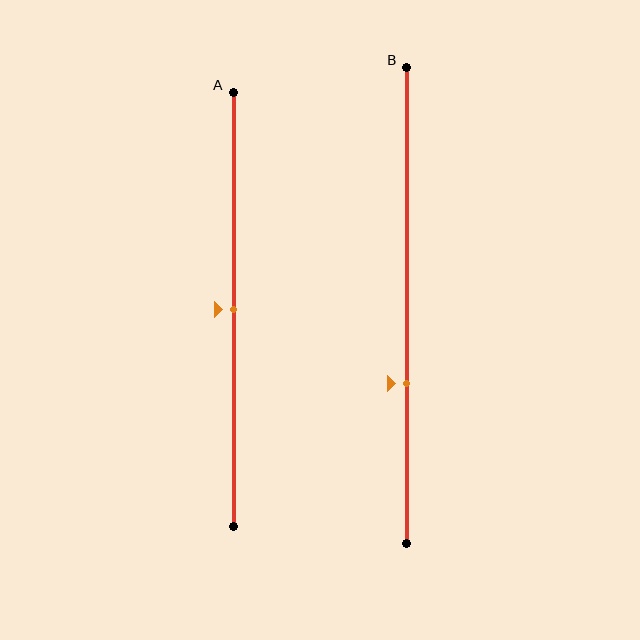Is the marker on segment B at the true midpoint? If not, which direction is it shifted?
No, the marker on segment B is shifted downward by about 16% of the segment length.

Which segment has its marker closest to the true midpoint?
Segment A has its marker closest to the true midpoint.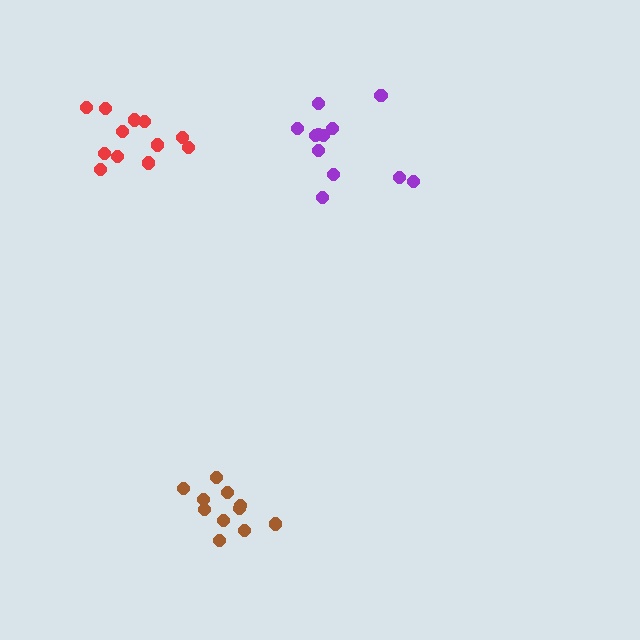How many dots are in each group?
Group 1: 12 dots, Group 2: 11 dots, Group 3: 12 dots (35 total).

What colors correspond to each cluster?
The clusters are colored: purple, brown, red.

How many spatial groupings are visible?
There are 3 spatial groupings.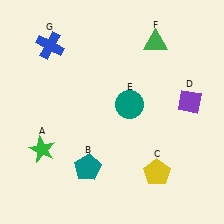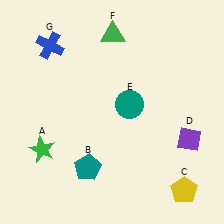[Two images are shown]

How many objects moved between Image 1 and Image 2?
3 objects moved between the two images.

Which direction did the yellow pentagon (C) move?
The yellow pentagon (C) moved right.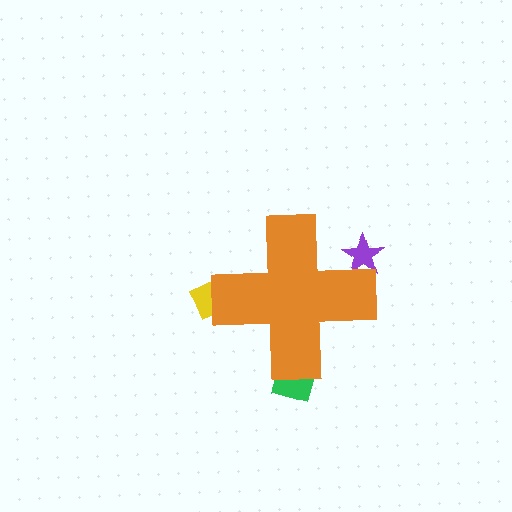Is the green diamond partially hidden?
Yes, the green diamond is partially hidden behind the orange cross.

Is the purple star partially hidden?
Yes, the purple star is partially hidden behind the orange cross.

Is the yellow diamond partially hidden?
Yes, the yellow diamond is partially hidden behind the orange cross.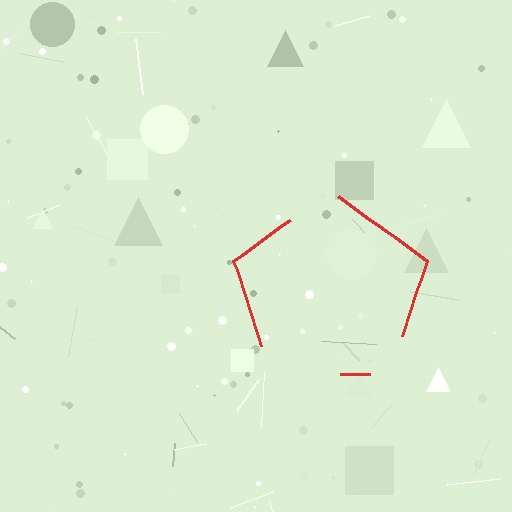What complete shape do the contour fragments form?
The contour fragments form a pentagon.